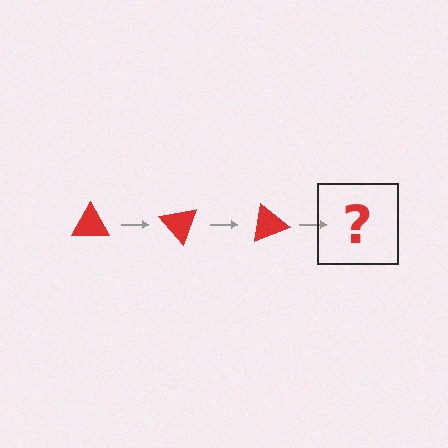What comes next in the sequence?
The next element should be a red triangle rotated 150 degrees.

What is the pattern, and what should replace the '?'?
The pattern is that the triangle rotates 50 degrees each step. The '?' should be a red triangle rotated 150 degrees.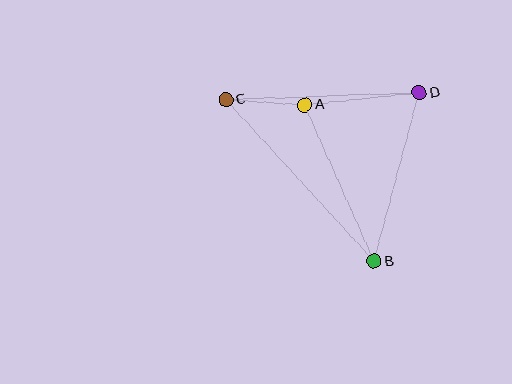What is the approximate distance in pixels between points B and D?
The distance between B and D is approximately 174 pixels.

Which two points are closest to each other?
Points A and C are closest to each other.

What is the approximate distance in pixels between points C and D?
The distance between C and D is approximately 194 pixels.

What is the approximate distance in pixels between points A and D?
The distance between A and D is approximately 115 pixels.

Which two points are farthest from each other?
Points B and C are farthest from each other.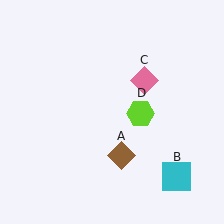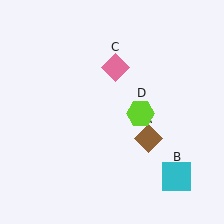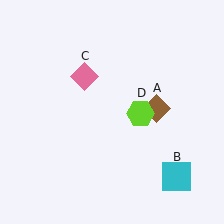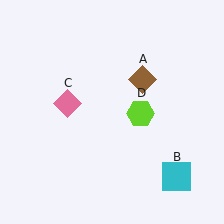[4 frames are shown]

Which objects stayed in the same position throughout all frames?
Cyan square (object B) and lime hexagon (object D) remained stationary.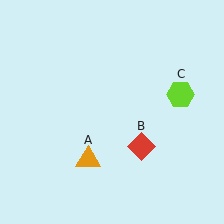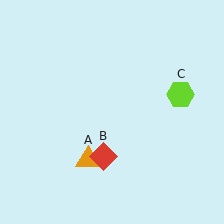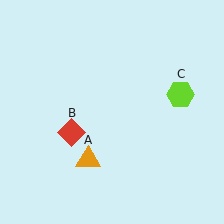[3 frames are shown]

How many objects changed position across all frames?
1 object changed position: red diamond (object B).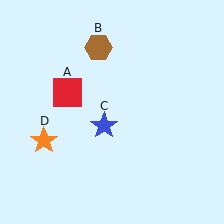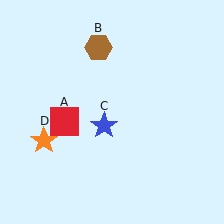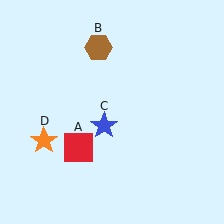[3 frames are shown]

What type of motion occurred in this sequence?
The red square (object A) rotated counterclockwise around the center of the scene.